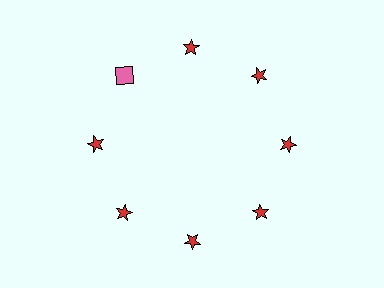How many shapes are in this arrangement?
There are 8 shapes arranged in a ring pattern.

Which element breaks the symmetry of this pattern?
The pink square at roughly the 10 o'clock position breaks the symmetry. All other shapes are red stars.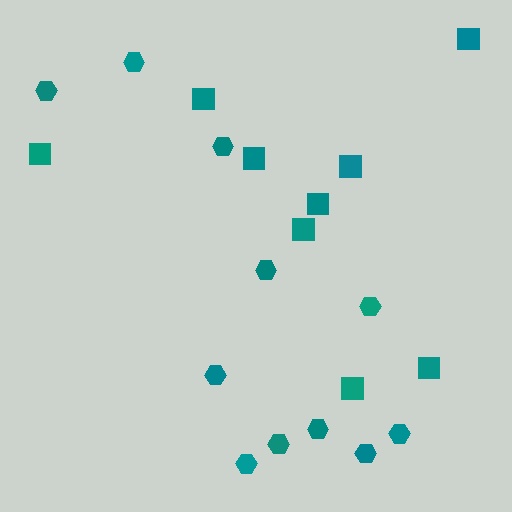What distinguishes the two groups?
There are 2 groups: one group of squares (9) and one group of hexagons (11).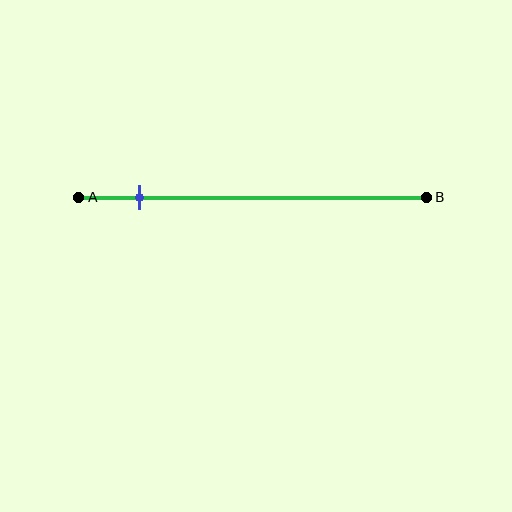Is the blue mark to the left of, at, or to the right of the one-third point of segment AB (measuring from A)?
The blue mark is to the left of the one-third point of segment AB.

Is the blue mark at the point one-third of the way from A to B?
No, the mark is at about 20% from A, not at the 33% one-third point.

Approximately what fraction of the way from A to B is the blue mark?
The blue mark is approximately 20% of the way from A to B.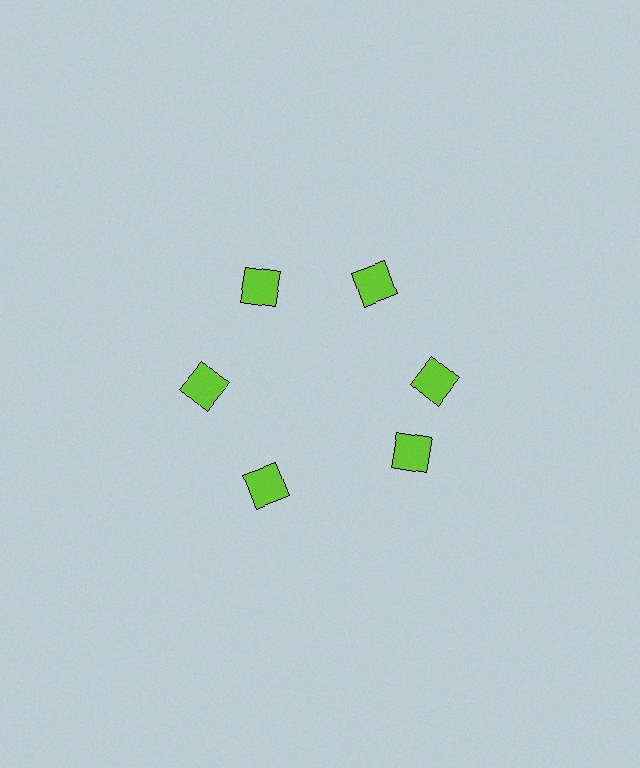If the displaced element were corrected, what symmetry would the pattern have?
It would have 6-fold rotational symmetry — the pattern would map onto itself every 60 degrees.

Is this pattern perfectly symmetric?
No. The 6 lime squares are arranged in a ring, but one element near the 5 o'clock position is rotated out of alignment along the ring, breaking the 6-fold rotational symmetry.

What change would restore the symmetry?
The symmetry would be restored by rotating it back into even spacing with its neighbors so that all 6 squares sit at equal angles and equal distance from the center.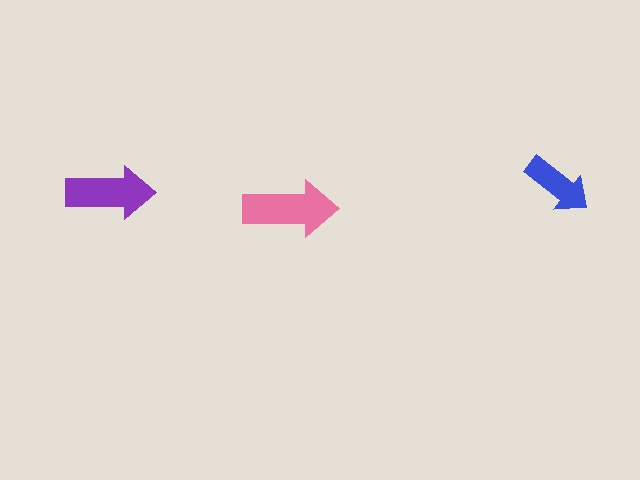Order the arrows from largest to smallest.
the pink one, the purple one, the blue one.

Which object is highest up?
The blue arrow is topmost.